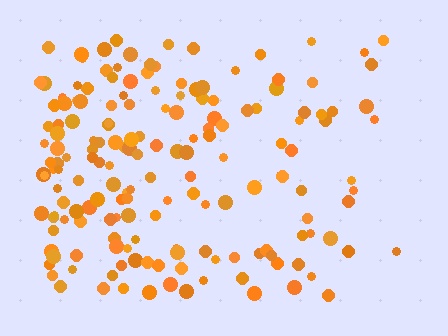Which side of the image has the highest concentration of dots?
The left.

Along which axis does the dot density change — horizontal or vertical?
Horizontal.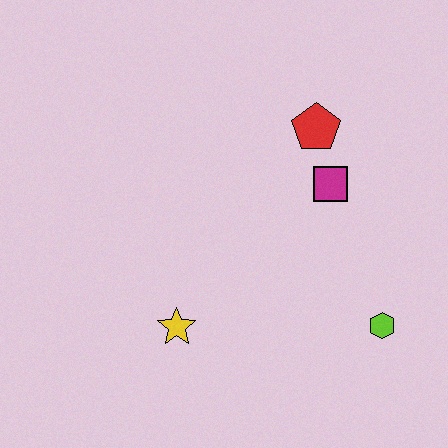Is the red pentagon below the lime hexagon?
No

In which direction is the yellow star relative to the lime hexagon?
The yellow star is to the left of the lime hexagon.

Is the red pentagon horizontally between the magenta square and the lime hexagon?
No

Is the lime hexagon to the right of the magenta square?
Yes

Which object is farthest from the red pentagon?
The yellow star is farthest from the red pentagon.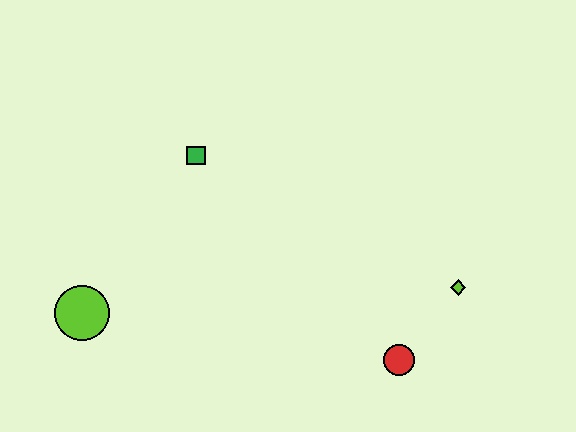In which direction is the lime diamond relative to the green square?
The lime diamond is to the right of the green square.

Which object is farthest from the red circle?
The lime circle is farthest from the red circle.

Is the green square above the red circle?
Yes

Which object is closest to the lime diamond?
The red circle is closest to the lime diamond.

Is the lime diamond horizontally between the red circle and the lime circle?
No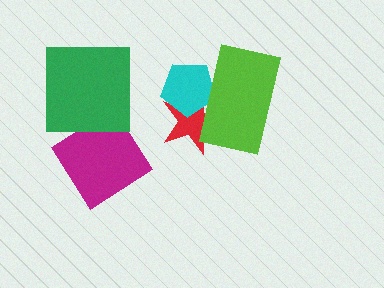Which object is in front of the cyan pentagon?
The lime rectangle is in front of the cyan pentagon.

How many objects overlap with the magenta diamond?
0 objects overlap with the magenta diamond.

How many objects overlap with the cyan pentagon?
2 objects overlap with the cyan pentagon.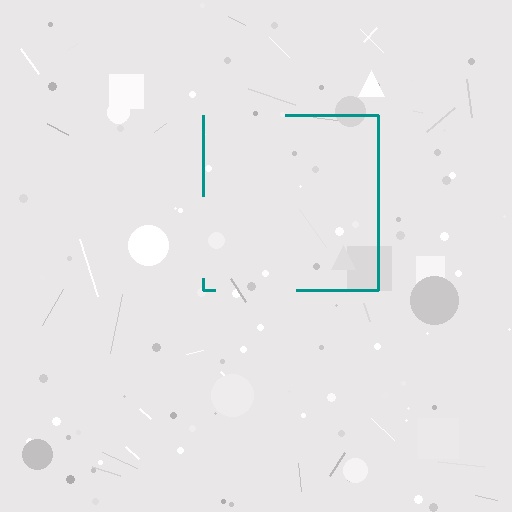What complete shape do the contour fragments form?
The contour fragments form a square.